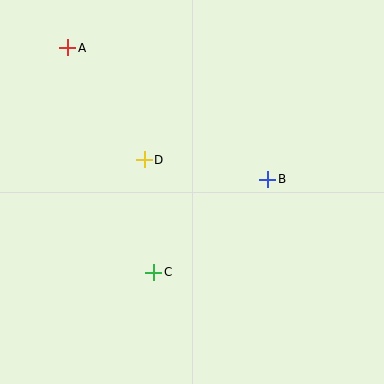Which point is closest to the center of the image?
Point D at (144, 160) is closest to the center.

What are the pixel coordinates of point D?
Point D is at (144, 160).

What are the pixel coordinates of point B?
Point B is at (268, 179).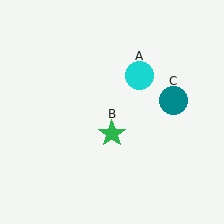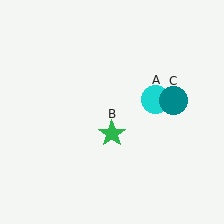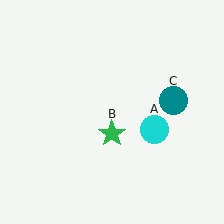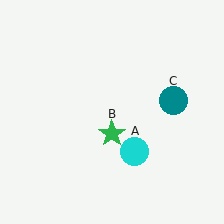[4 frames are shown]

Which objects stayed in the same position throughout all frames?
Green star (object B) and teal circle (object C) remained stationary.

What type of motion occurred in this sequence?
The cyan circle (object A) rotated clockwise around the center of the scene.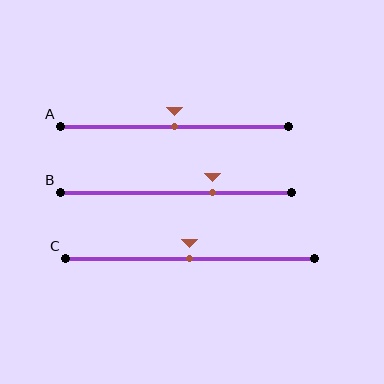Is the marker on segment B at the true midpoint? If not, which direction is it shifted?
No, the marker on segment B is shifted to the right by about 16% of the segment length.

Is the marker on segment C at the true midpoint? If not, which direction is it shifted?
Yes, the marker on segment C is at the true midpoint.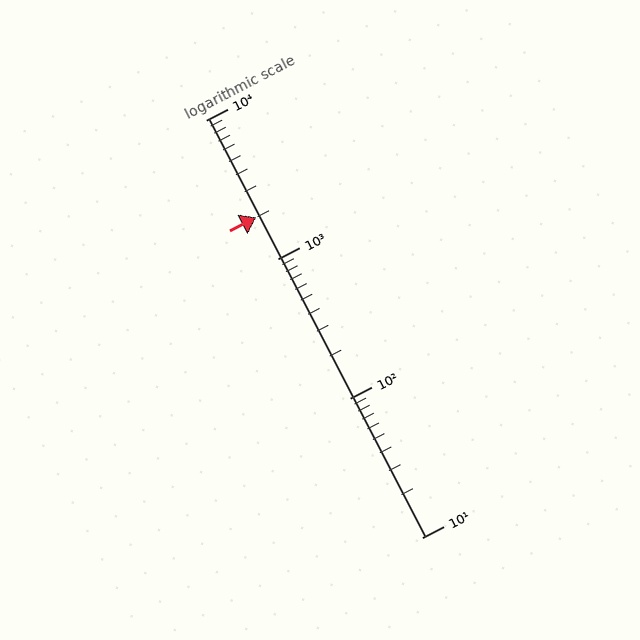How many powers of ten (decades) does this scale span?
The scale spans 3 decades, from 10 to 10000.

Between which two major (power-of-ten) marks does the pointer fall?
The pointer is between 1000 and 10000.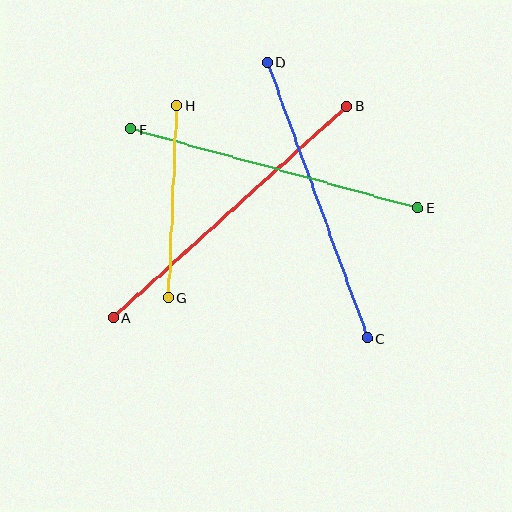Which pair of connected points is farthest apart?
Points A and B are farthest apart.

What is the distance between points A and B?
The distance is approximately 316 pixels.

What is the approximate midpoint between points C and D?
The midpoint is at approximately (317, 200) pixels.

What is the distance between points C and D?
The distance is approximately 293 pixels.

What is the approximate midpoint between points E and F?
The midpoint is at approximately (274, 168) pixels.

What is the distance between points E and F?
The distance is approximately 298 pixels.